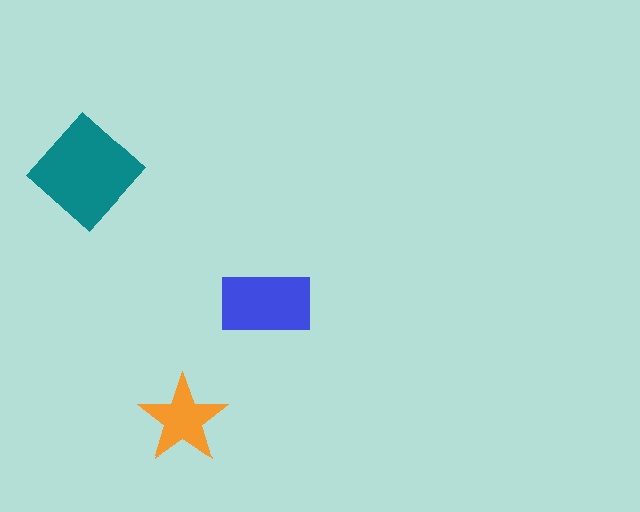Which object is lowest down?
The orange star is bottommost.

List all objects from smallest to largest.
The orange star, the blue rectangle, the teal diamond.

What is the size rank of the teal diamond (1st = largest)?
1st.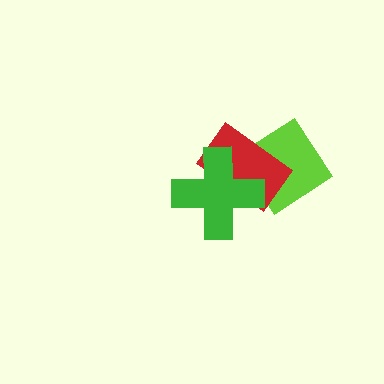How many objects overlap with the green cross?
2 objects overlap with the green cross.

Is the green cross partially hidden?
No, no other shape covers it.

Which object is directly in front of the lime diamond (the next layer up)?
The red rectangle is directly in front of the lime diamond.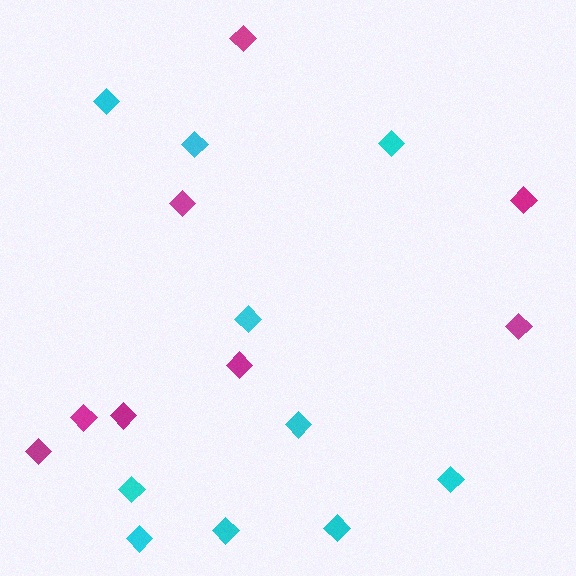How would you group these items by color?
There are 2 groups: one group of magenta diamonds (8) and one group of cyan diamonds (10).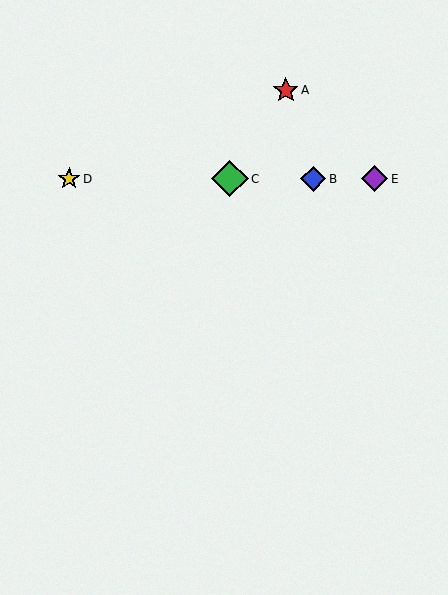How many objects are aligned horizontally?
4 objects (B, C, D, E) are aligned horizontally.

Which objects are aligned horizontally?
Objects B, C, D, E are aligned horizontally.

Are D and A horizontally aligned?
No, D is at y≈179 and A is at y≈90.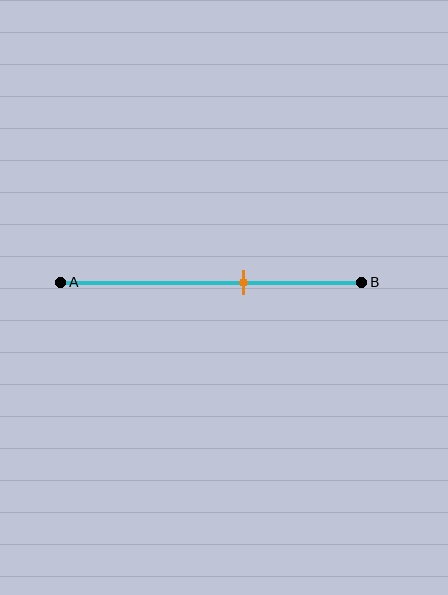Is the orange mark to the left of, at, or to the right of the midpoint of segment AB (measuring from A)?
The orange mark is to the right of the midpoint of segment AB.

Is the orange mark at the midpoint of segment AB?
No, the mark is at about 60% from A, not at the 50% midpoint.